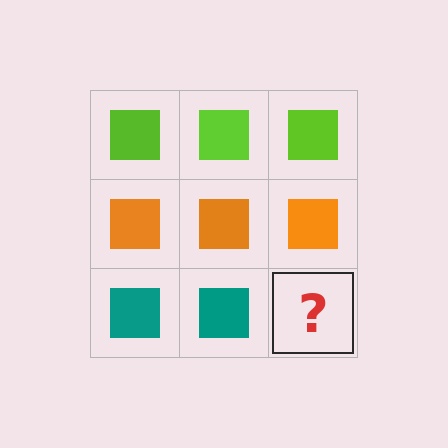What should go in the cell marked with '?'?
The missing cell should contain a teal square.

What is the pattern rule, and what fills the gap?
The rule is that each row has a consistent color. The gap should be filled with a teal square.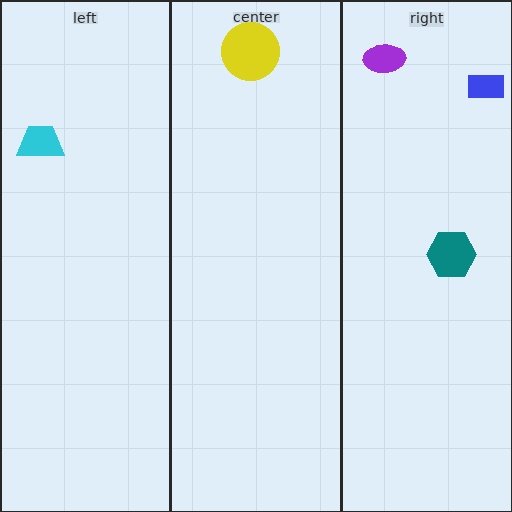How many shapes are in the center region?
1.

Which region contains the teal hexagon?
The right region.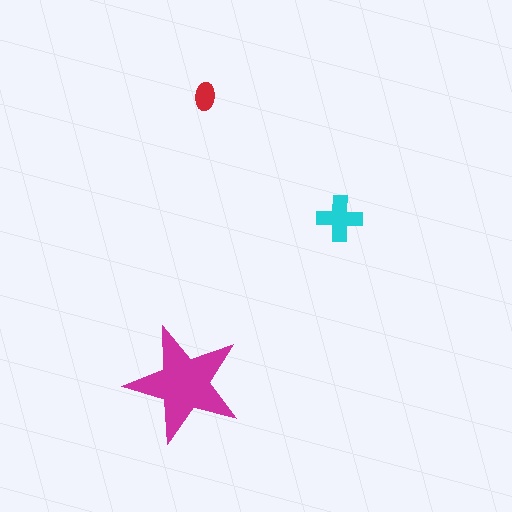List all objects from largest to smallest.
The magenta star, the cyan cross, the red ellipse.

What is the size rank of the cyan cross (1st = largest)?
2nd.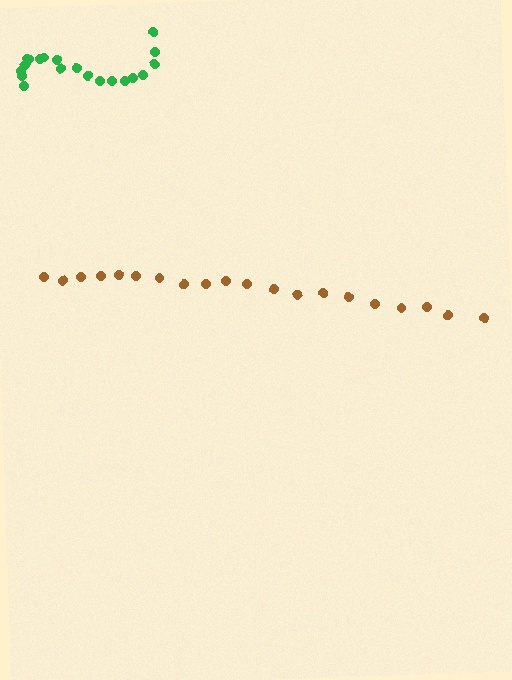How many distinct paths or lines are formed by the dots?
There are 2 distinct paths.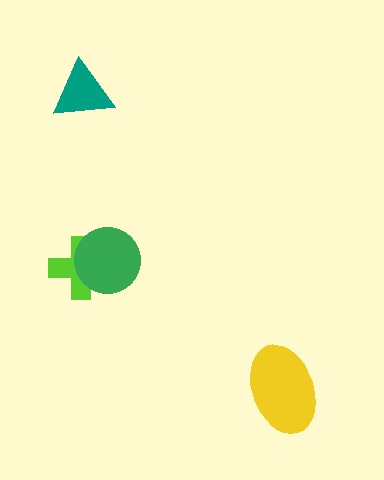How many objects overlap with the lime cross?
1 object overlaps with the lime cross.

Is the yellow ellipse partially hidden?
No, no other shape covers it.